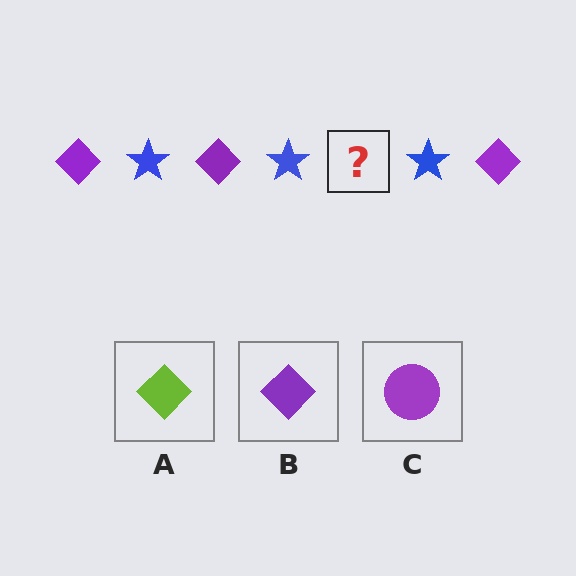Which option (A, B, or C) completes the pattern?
B.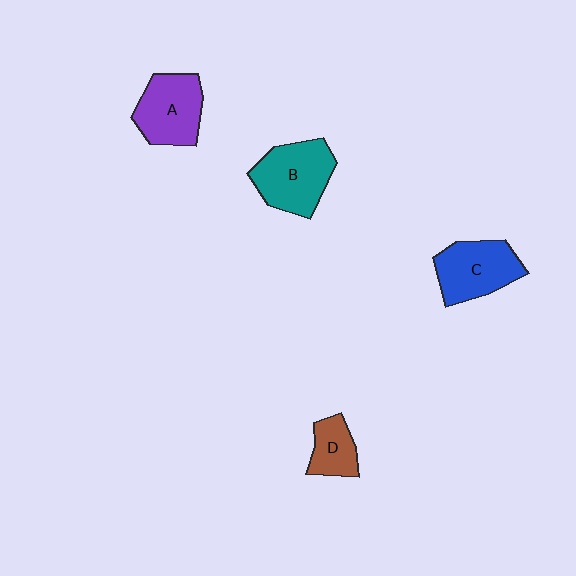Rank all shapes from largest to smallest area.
From largest to smallest: B (teal), C (blue), A (purple), D (brown).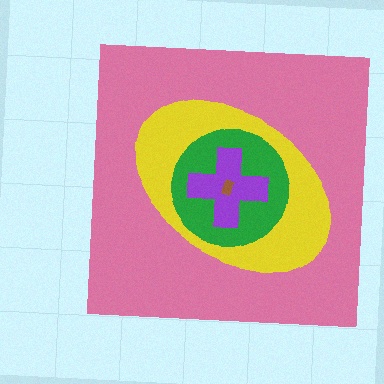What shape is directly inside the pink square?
The yellow ellipse.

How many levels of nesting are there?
5.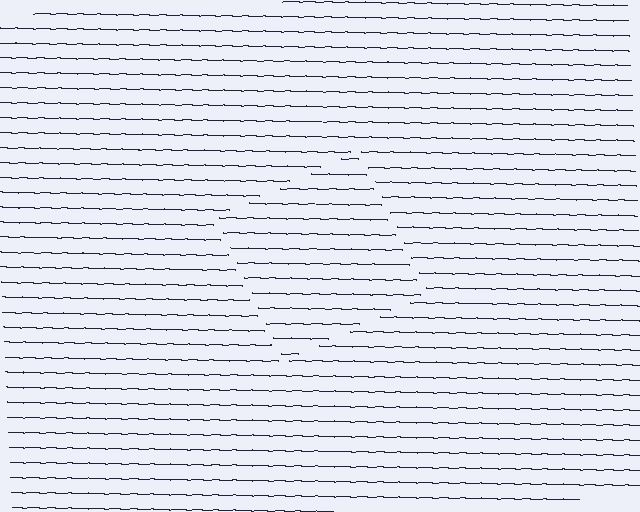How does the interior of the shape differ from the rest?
The interior of the shape contains the same grating, shifted by half a period — the contour is defined by the phase discontinuity where line-ends from the inner and outer gratings abut.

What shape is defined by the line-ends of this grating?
An illusory square. The interior of the shape contains the same grating, shifted by half a period — the contour is defined by the phase discontinuity where line-ends from the inner and outer gratings abut.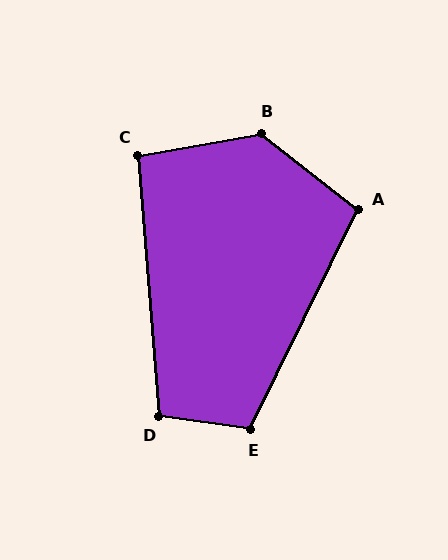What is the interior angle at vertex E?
Approximately 108 degrees (obtuse).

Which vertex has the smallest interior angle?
C, at approximately 96 degrees.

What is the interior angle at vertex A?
Approximately 102 degrees (obtuse).